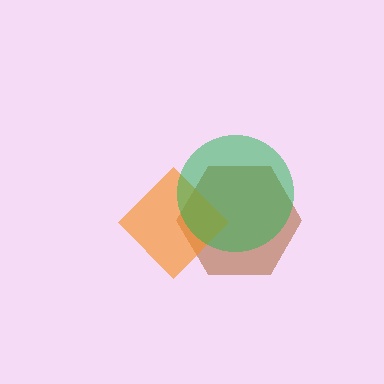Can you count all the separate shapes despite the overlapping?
Yes, there are 3 separate shapes.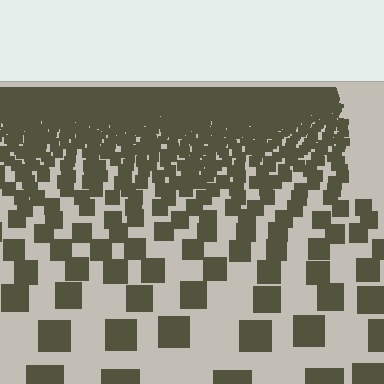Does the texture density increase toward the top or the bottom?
Density increases toward the top.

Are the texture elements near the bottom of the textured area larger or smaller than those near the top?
Larger. Near the bottom, elements are closer to the viewer and appear at a bigger on-screen size.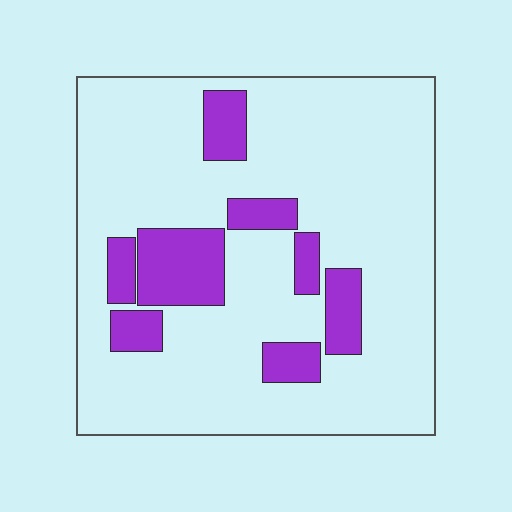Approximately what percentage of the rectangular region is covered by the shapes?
Approximately 20%.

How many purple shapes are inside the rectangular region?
8.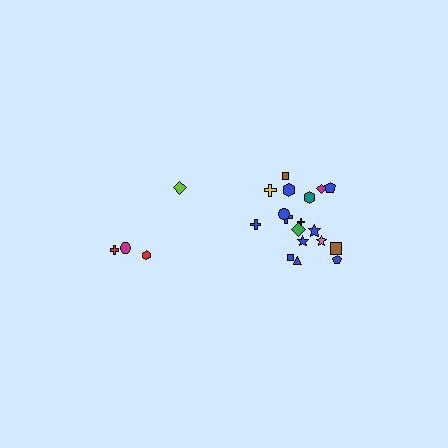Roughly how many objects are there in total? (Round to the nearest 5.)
Roughly 20 objects in total.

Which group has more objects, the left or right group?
The right group.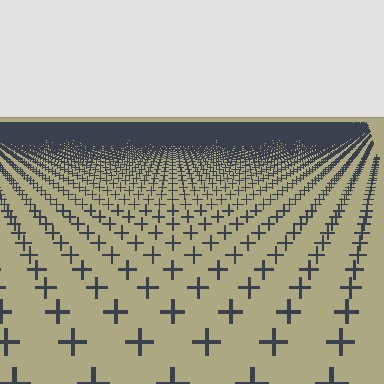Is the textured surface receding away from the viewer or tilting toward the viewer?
The surface is receding away from the viewer. Texture elements get smaller and denser toward the top.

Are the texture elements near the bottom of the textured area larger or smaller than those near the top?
Larger. Near the bottom, elements are closer to the viewer and appear at a bigger on-screen size.